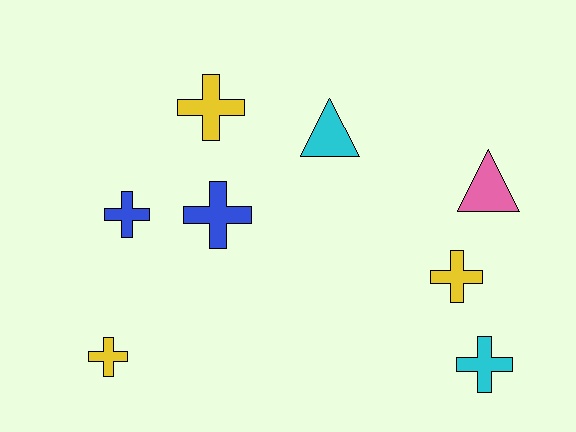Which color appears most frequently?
Yellow, with 3 objects.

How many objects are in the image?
There are 8 objects.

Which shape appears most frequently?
Cross, with 6 objects.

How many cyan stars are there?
There are no cyan stars.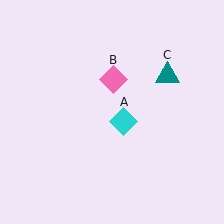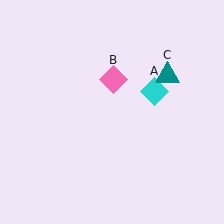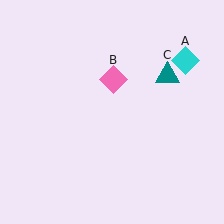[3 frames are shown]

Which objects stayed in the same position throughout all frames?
Pink diamond (object B) and teal triangle (object C) remained stationary.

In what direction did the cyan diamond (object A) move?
The cyan diamond (object A) moved up and to the right.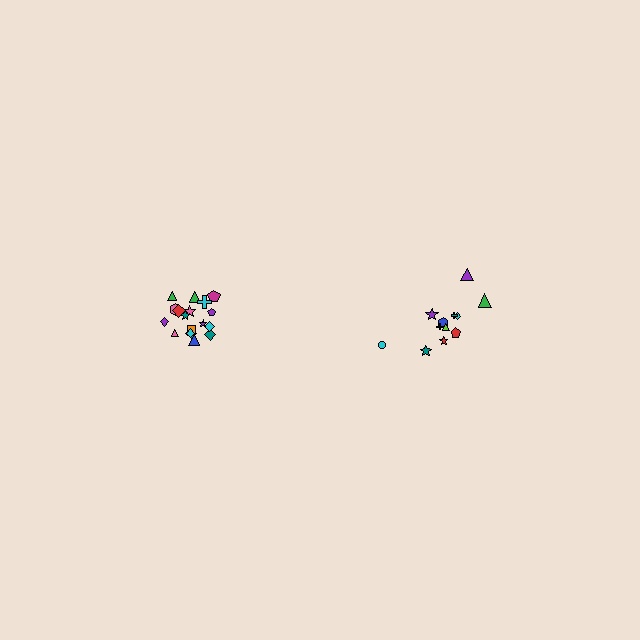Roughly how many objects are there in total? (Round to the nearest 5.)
Roughly 30 objects in total.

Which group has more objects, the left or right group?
The left group.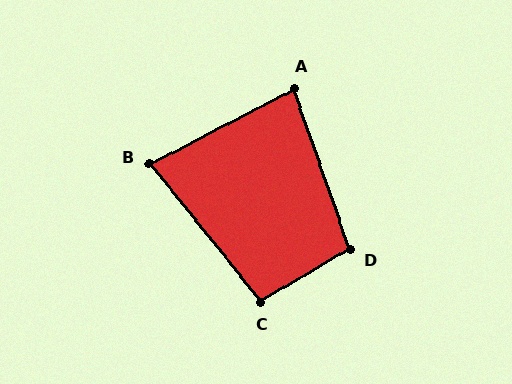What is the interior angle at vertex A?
Approximately 82 degrees (acute).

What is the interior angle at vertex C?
Approximately 98 degrees (obtuse).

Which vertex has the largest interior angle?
D, at approximately 101 degrees.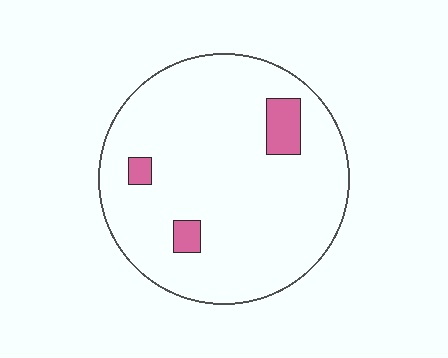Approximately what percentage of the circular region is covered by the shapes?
Approximately 5%.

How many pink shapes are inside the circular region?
3.